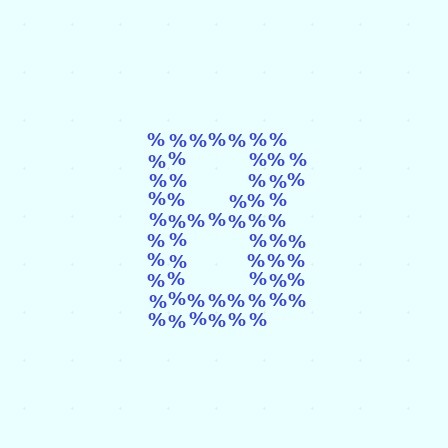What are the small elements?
The small elements are percent signs.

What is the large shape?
The large shape is the letter B.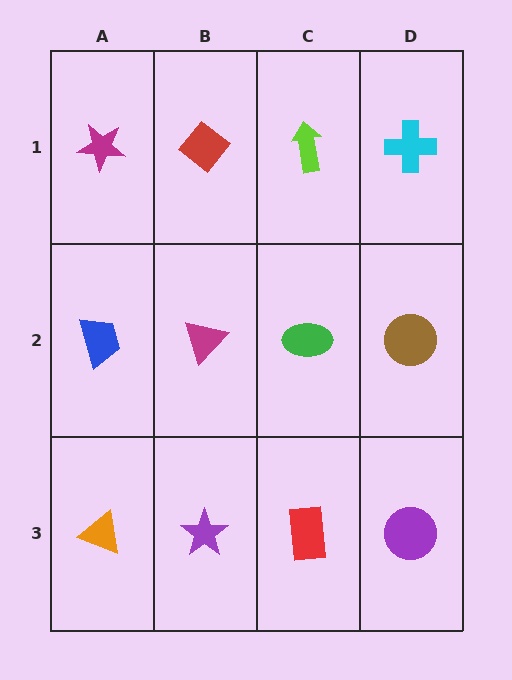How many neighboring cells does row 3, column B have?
3.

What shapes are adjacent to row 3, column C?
A green ellipse (row 2, column C), a purple star (row 3, column B), a purple circle (row 3, column D).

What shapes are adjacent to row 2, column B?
A red diamond (row 1, column B), a purple star (row 3, column B), a blue trapezoid (row 2, column A), a green ellipse (row 2, column C).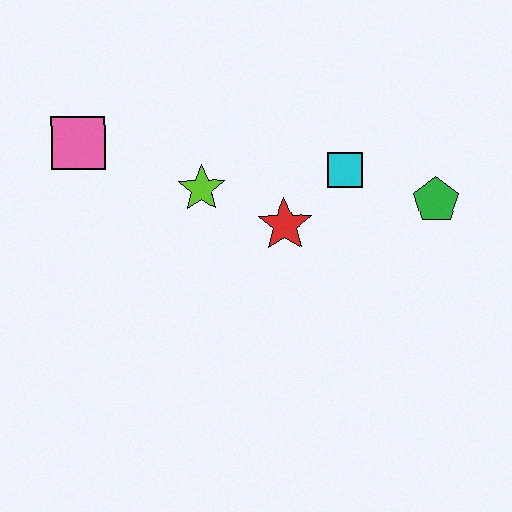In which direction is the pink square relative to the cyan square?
The pink square is to the left of the cyan square.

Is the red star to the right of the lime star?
Yes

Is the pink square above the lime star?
Yes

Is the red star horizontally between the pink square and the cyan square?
Yes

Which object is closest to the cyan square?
The red star is closest to the cyan square.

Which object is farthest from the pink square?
The green pentagon is farthest from the pink square.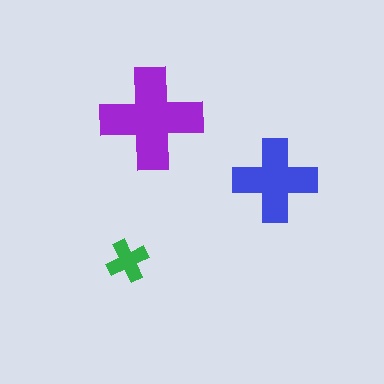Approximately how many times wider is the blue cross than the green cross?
About 2 times wider.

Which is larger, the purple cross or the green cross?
The purple one.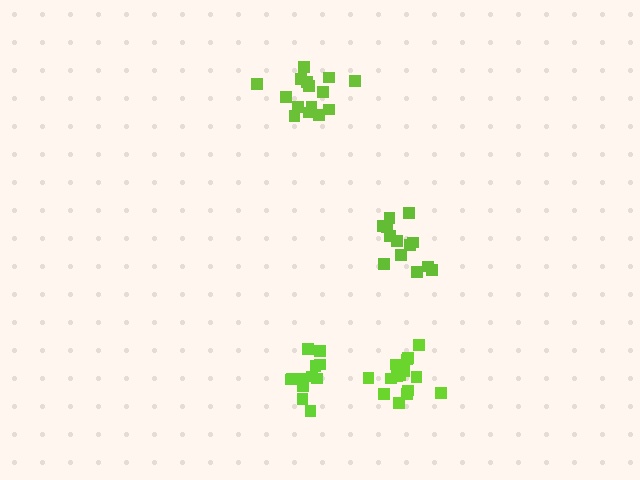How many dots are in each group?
Group 1: 15 dots, Group 2: 13 dots, Group 3: 12 dots, Group 4: 15 dots (55 total).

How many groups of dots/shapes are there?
There are 4 groups.